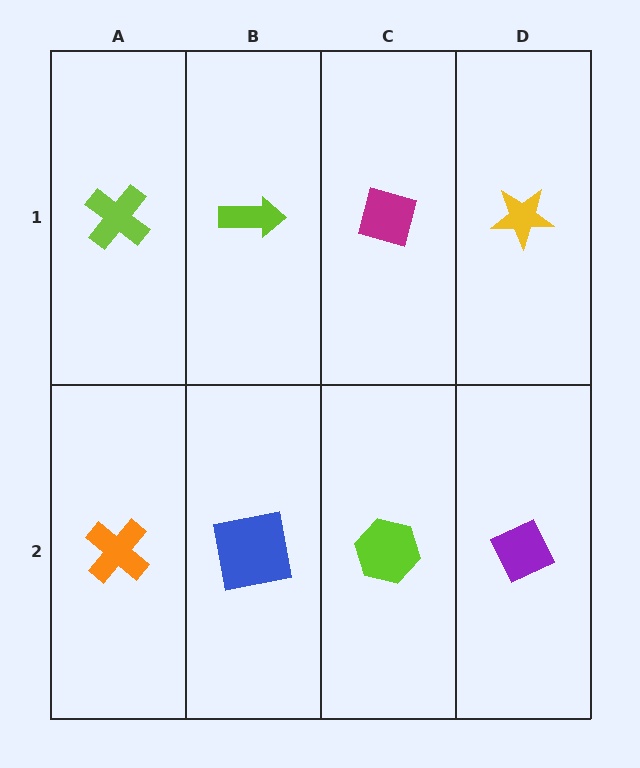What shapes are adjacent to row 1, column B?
A blue square (row 2, column B), a lime cross (row 1, column A), a magenta square (row 1, column C).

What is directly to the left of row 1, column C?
A lime arrow.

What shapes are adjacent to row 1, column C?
A lime hexagon (row 2, column C), a lime arrow (row 1, column B), a yellow star (row 1, column D).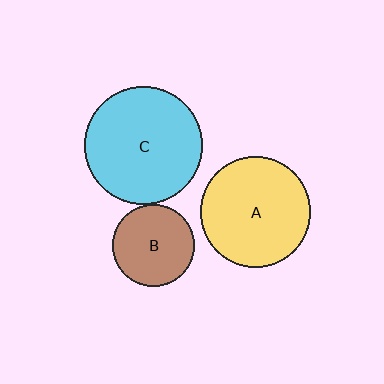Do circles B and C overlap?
Yes.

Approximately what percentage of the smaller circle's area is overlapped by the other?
Approximately 5%.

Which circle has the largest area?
Circle C (cyan).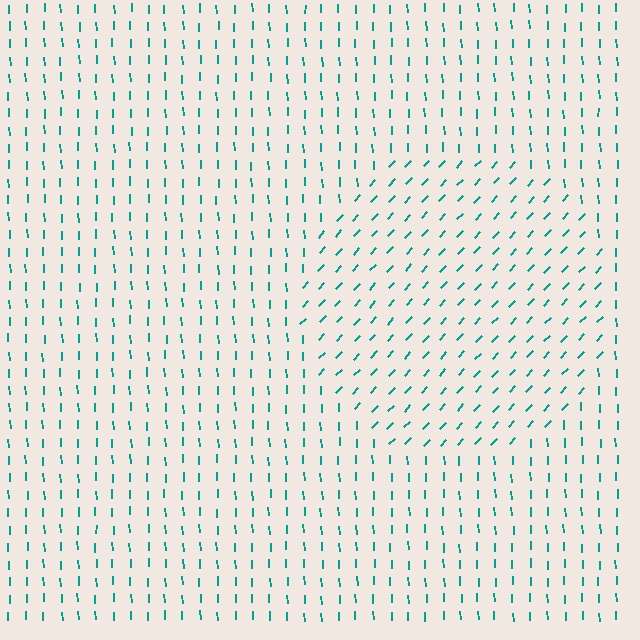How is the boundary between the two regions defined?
The boundary is defined purely by a change in line orientation (approximately 45 degrees difference). All lines are the same color and thickness.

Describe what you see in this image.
The image is filled with small teal line segments. A circle region in the image has lines oriented differently from the surrounding lines, creating a visible texture boundary.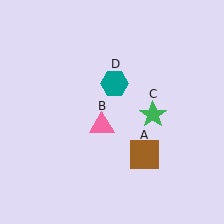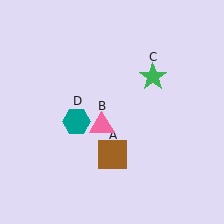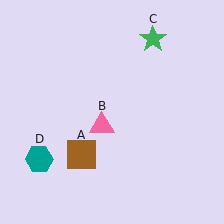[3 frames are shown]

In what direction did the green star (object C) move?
The green star (object C) moved up.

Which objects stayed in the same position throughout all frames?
Pink triangle (object B) remained stationary.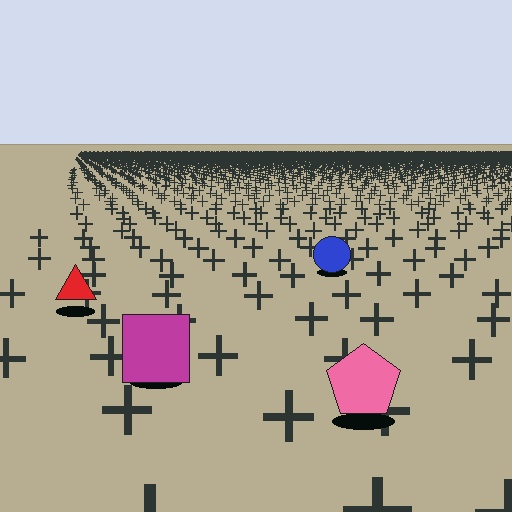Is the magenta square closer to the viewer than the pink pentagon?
No. The pink pentagon is closer — you can tell from the texture gradient: the ground texture is coarser near it.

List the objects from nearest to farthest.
From nearest to farthest: the pink pentagon, the magenta square, the red triangle, the blue circle.